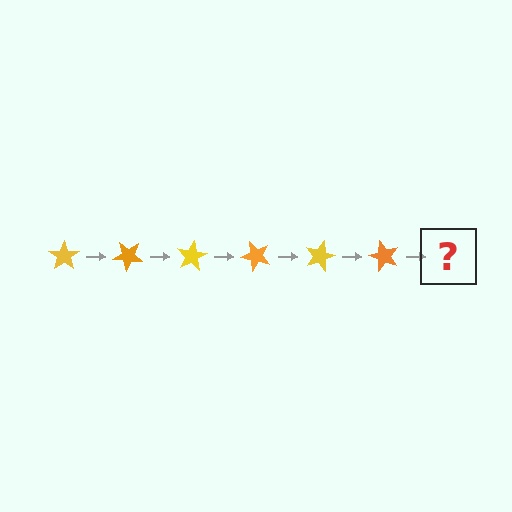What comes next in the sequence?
The next element should be a yellow star, rotated 240 degrees from the start.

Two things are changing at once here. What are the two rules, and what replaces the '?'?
The two rules are that it rotates 40 degrees each step and the color cycles through yellow and orange. The '?' should be a yellow star, rotated 240 degrees from the start.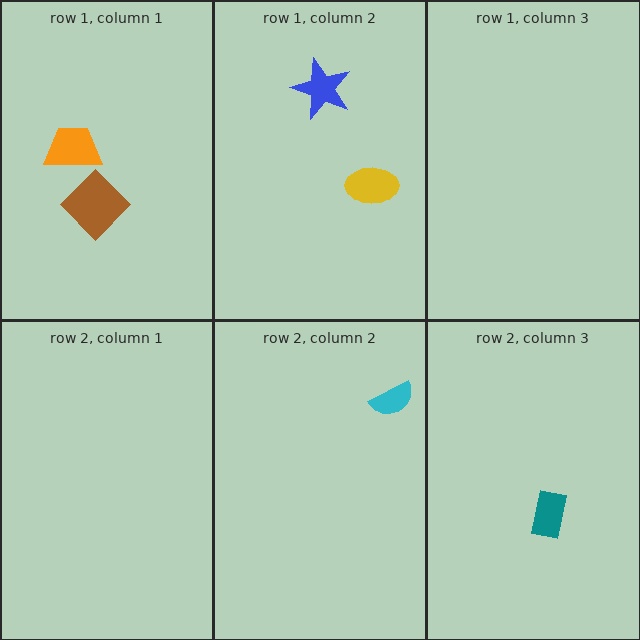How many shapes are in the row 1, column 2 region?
2.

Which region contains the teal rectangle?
The row 2, column 3 region.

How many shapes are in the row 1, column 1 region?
2.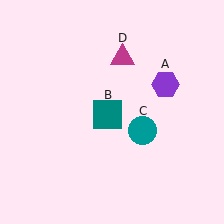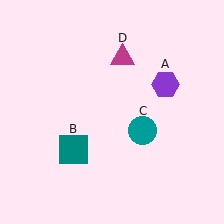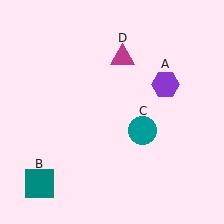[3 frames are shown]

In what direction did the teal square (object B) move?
The teal square (object B) moved down and to the left.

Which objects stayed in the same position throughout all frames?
Purple hexagon (object A) and teal circle (object C) and magenta triangle (object D) remained stationary.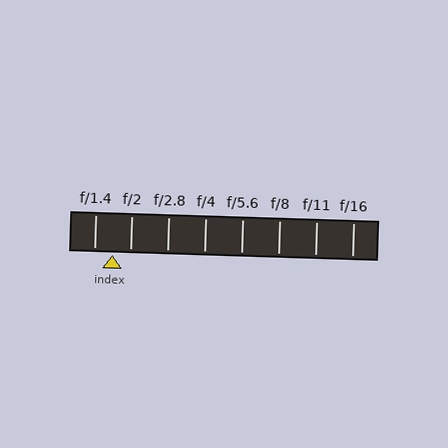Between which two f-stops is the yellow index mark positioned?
The index mark is between f/1.4 and f/2.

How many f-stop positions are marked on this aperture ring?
There are 8 f-stop positions marked.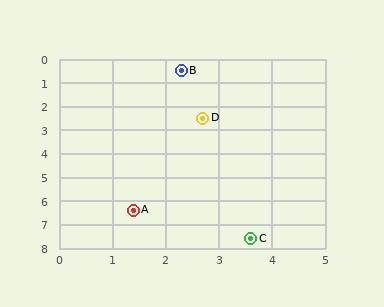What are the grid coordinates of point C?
Point C is at approximately (3.6, 7.6).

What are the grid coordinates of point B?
Point B is at approximately (2.3, 0.5).